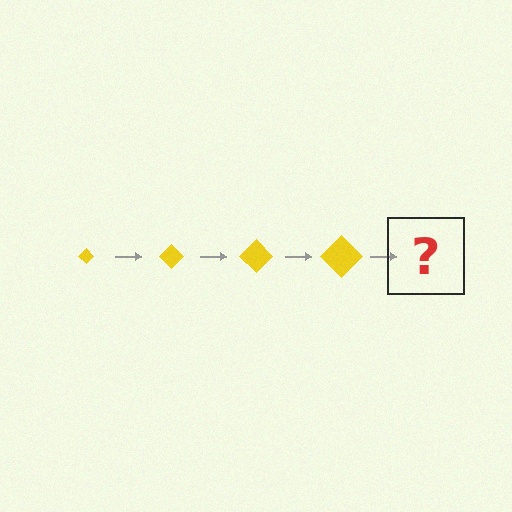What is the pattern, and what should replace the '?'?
The pattern is that the diamond gets progressively larger each step. The '?' should be a yellow diamond, larger than the previous one.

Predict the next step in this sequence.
The next step is a yellow diamond, larger than the previous one.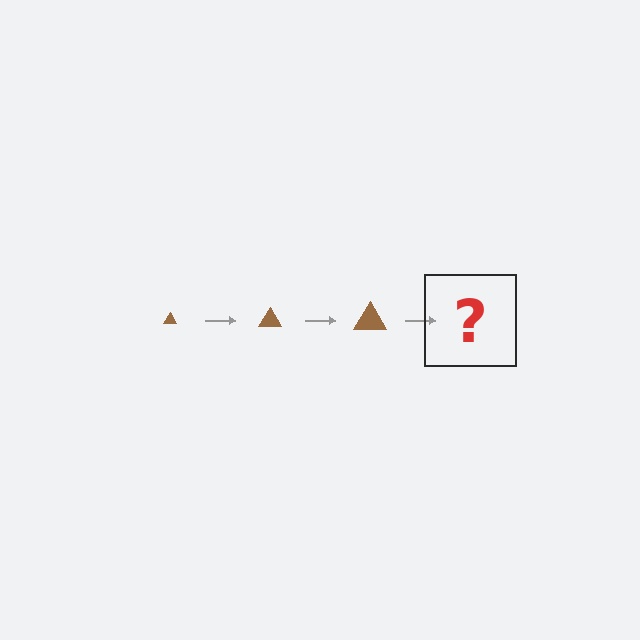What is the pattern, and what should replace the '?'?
The pattern is that the triangle gets progressively larger each step. The '?' should be a brown triangle, larger than the previous one.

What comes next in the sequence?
The next element should be a brown triangle, larger than the previous one.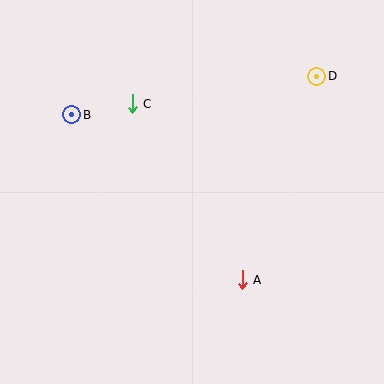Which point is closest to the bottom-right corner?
Point A is closest to the bottom-right corner.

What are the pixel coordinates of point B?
Point B is at (72, 115).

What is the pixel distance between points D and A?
The distance between D and A is 217 pixels.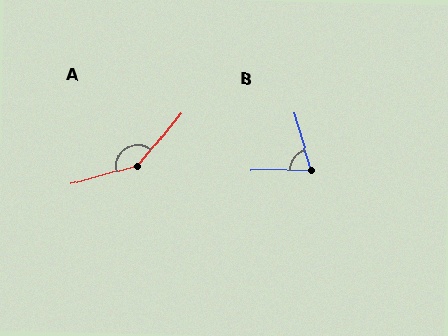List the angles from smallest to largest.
B (75°), A (145°).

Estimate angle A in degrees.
Approximately 145 degrees.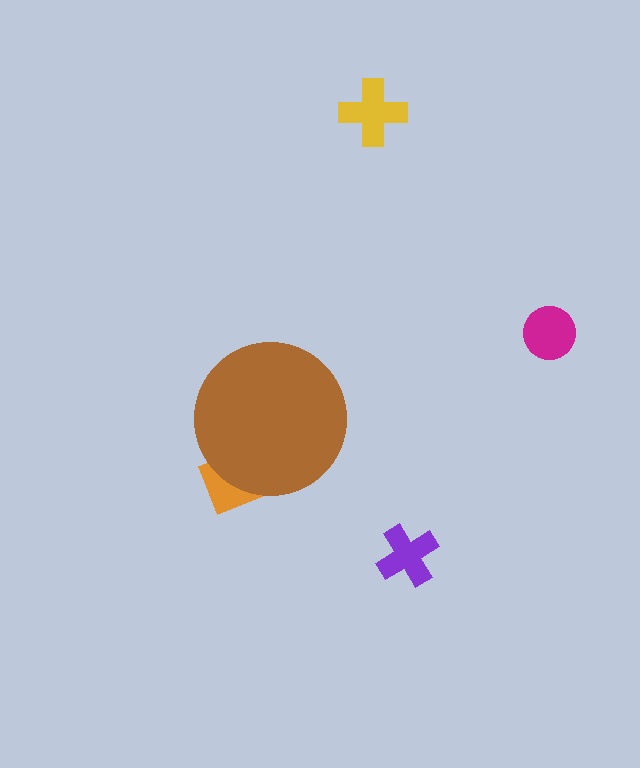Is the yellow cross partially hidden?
No, the yellow cross is fully visible.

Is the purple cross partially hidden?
No, the purple cross is fully visible.